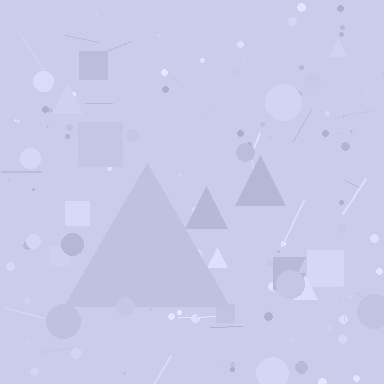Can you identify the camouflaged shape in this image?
The camouflaged shape is a triangle.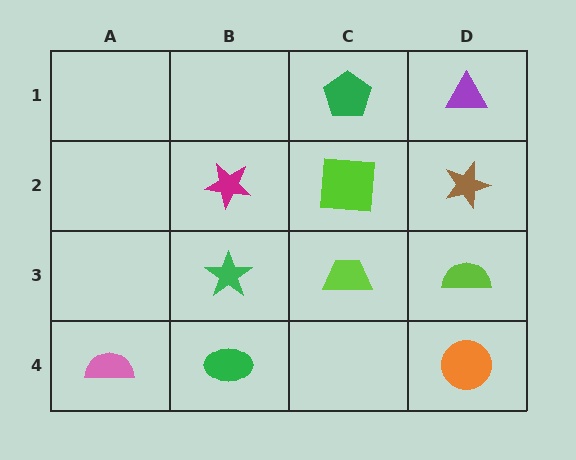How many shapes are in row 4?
3 shapes.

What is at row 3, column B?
A green star.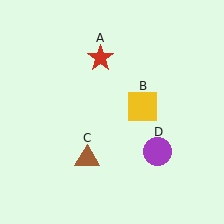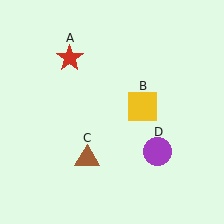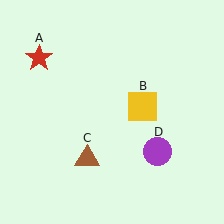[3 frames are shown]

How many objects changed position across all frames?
1 object changed position: red star (object A).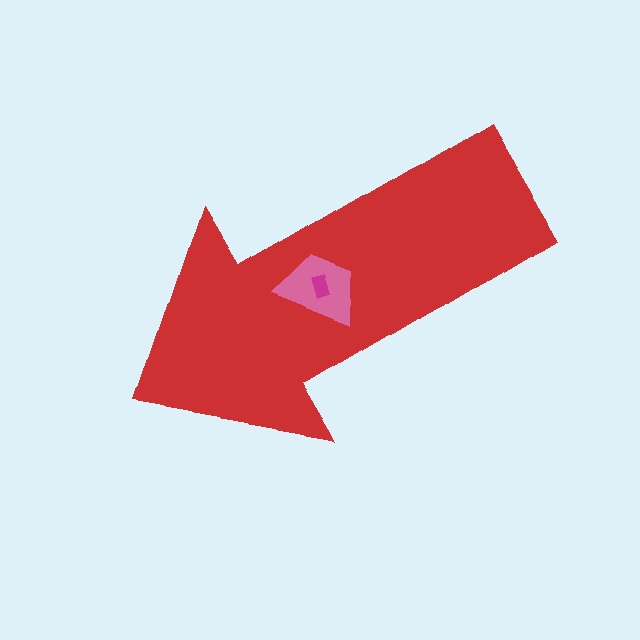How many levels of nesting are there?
3.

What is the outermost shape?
The red arrow.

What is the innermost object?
The magenta rectangle.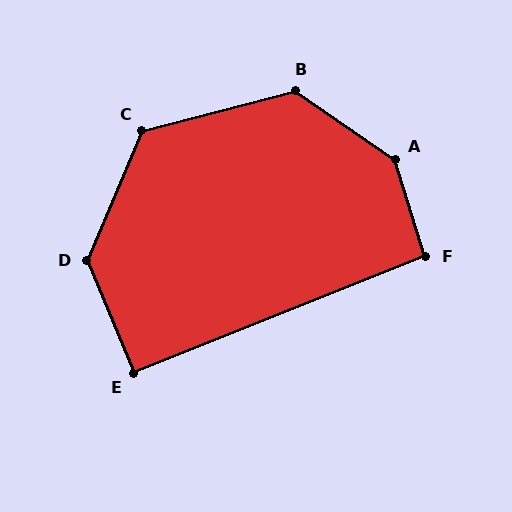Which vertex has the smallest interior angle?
E, at approximately 91 degrees.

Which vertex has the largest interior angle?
A, at approximately 142 degrees.